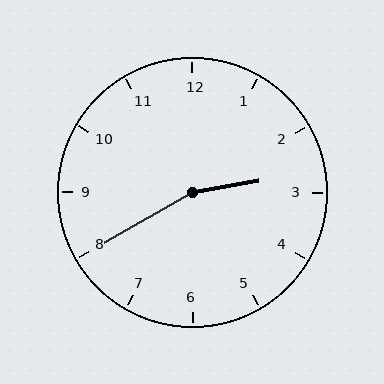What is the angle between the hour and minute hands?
Approximately 160 degrees.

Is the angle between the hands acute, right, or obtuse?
It is obtuse.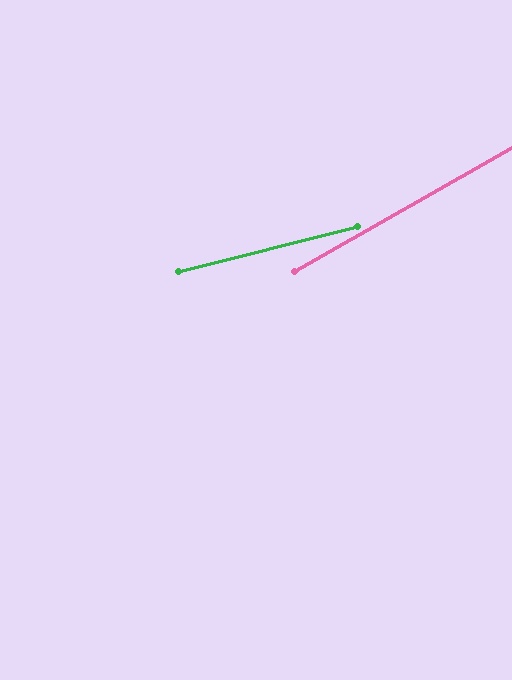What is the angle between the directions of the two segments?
Approximately 15 degrees.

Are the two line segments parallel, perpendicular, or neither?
Neither parallel nor perpendicular — they differ by about 15°.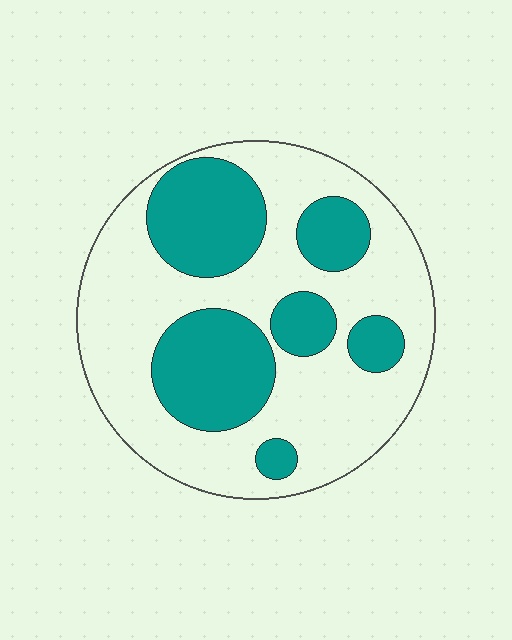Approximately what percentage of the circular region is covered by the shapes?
Approximately 35%.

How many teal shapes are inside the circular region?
6.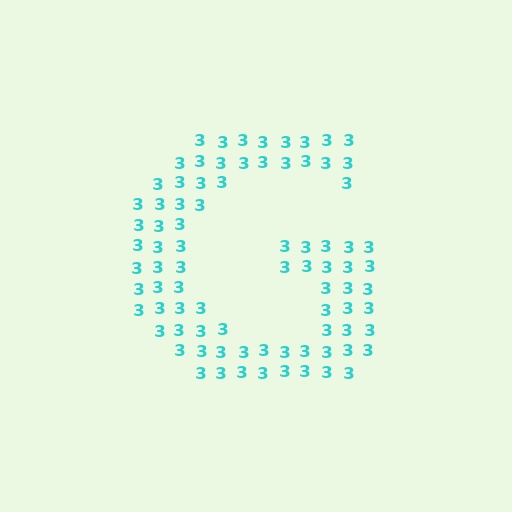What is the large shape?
The large shape is the letter G.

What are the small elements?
The small elements are digit 3's.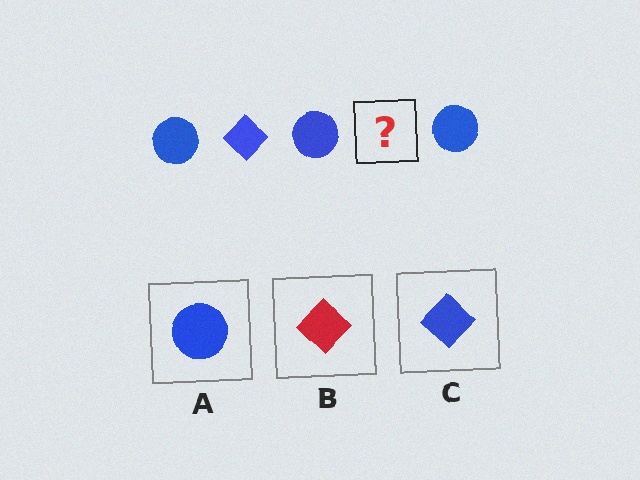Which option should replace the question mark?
Option C.